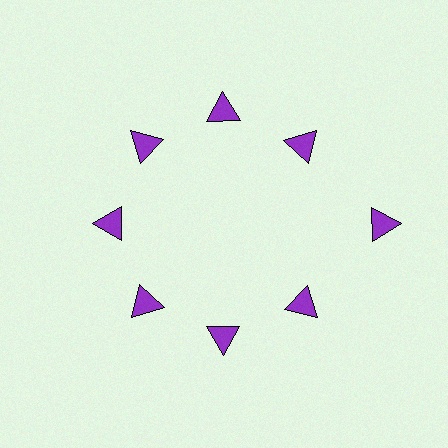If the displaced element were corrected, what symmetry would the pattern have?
It would have 8-fold rotational symmetry — the pattern would map onto itself every 45 degrees.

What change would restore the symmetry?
The symmetry would be restored by moving it inward, back onto the ring so that all 8 triangles sit at equal angles and equal distance from the center.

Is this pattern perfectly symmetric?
No. The 8 purple triangles are arranged in a ring, but one element near the 3 o'clock position is pushed outward from the center, breaking the 8-fold rotational symmetry.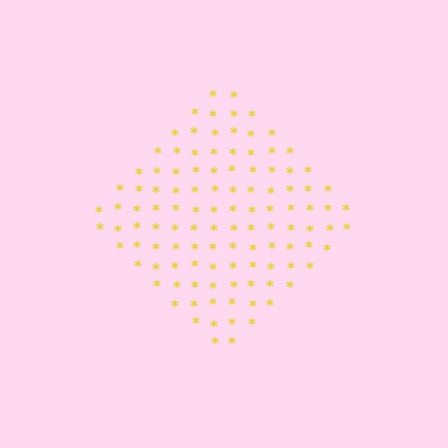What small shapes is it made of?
It is made of small asterisks.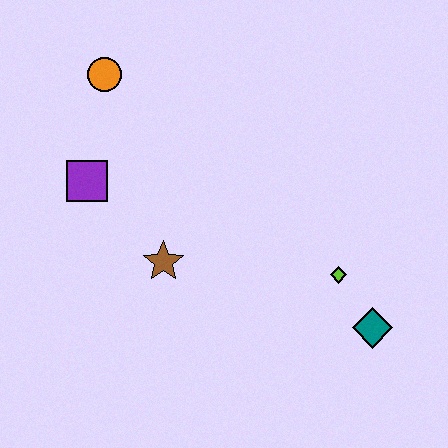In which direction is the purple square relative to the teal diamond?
The purple square is to the left of the teal diamond.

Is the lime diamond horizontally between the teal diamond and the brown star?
Yes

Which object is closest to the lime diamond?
The teal diamond is closest to the lime diamond.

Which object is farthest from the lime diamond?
The orange circle is farthest from the lime diamond.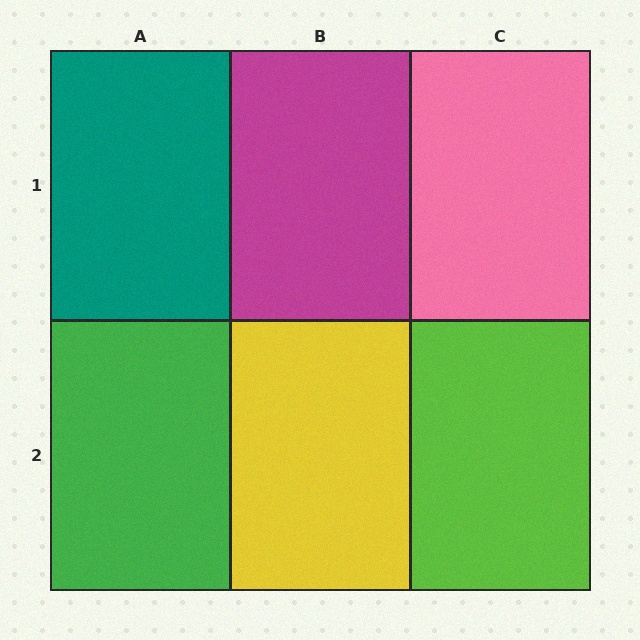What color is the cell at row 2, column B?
Yellow.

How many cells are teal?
1 cell is teal.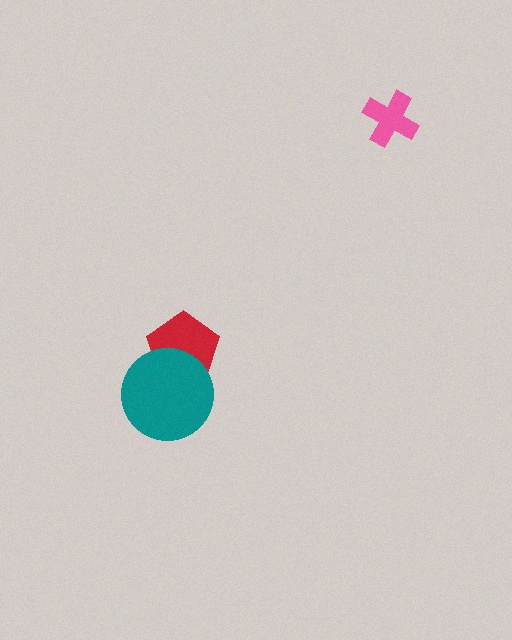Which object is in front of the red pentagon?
The teal circle is in front of the red pentagon.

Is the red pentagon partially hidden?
Yes, it is partially covered by another shape.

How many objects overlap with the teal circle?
1 object overlaps with the teal circle.